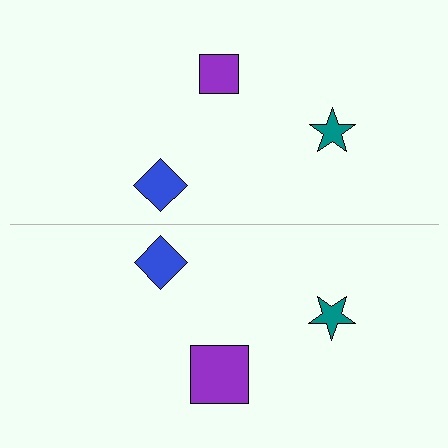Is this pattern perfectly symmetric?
No, the pattern is not perfectly symmetric. The purple square on the bottom side has a different size than its mirror counterpart.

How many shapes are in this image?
There are 6 shapes in this image.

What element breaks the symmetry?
The purple square on the bottom side has a different size than its mirror counterpart.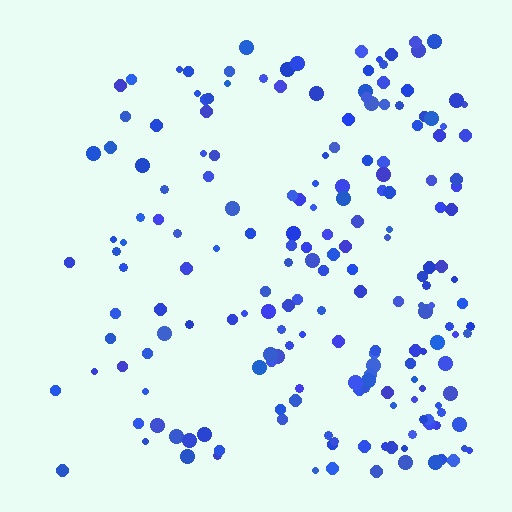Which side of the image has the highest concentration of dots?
The right.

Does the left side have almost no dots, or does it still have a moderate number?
Still a moderate number, just noticeably fewer than the right.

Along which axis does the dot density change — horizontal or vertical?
Horizontal.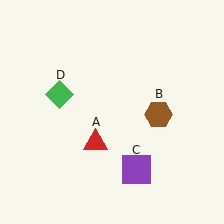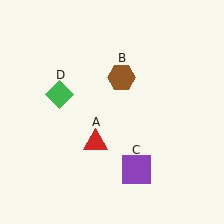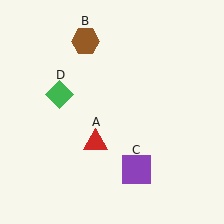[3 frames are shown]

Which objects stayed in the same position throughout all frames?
Red triangle (object A) and purple square (object C) and green diamond (object D) remained stationary.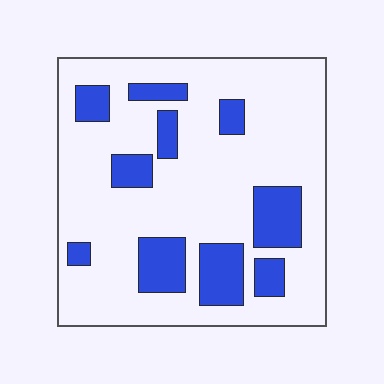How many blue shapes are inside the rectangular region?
10.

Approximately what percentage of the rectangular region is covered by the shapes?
Approximately 20%.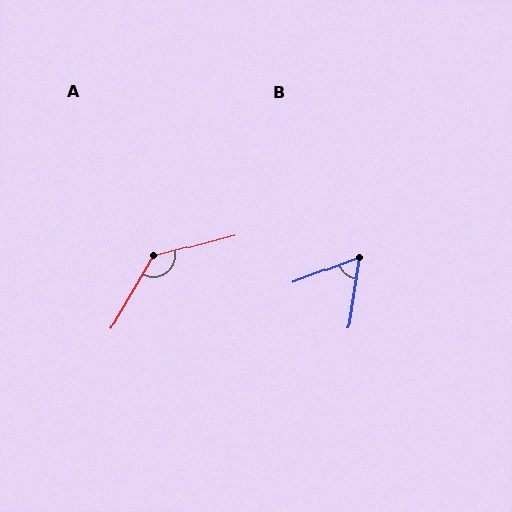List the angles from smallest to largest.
B (60°), A (135°).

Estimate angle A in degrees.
Approximately 135 degrees.